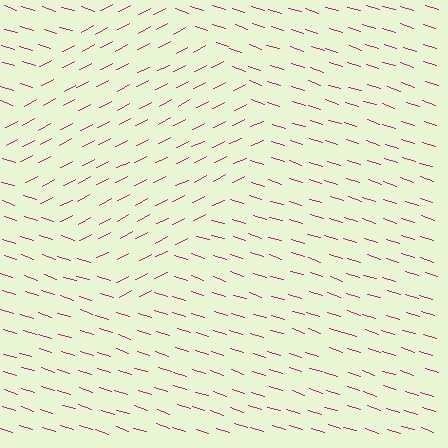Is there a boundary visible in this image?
Yes, there is a texture boundary formed by a change in line orientation.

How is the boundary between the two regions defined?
The boundary is defined purely by a change in line orientation (approximately 45 degrees difference). All lines are the same color and thickness.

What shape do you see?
I see a diamond.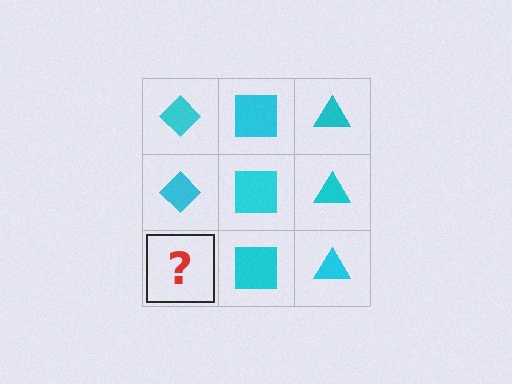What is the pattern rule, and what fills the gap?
The rule is that each column has a consistent shape. The gap should be filled with a cyan diamond.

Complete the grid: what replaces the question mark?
The question mark should be replaced with a cyan diamond.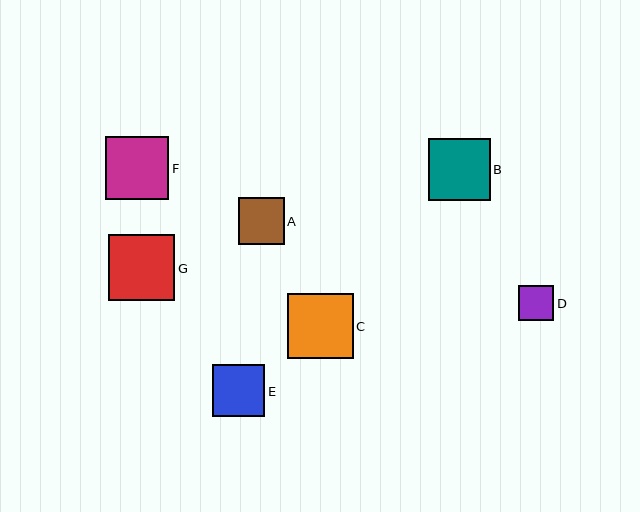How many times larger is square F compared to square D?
Square F is approximately 1.8 times the size of square D.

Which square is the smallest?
Square D is the smallest with a size of approximately 35 pixels.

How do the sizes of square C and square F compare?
Square C and square F are approximately the same size.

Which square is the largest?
Square G is the largest with a size of approximately 67 pixels.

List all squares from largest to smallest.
From largest to smallest: G, C, F, B, E, A, D.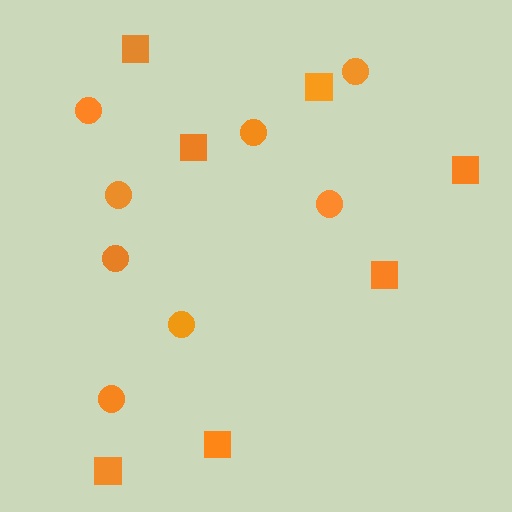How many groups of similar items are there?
There are 2 groups: one group of squares (7) and one group of circles (8).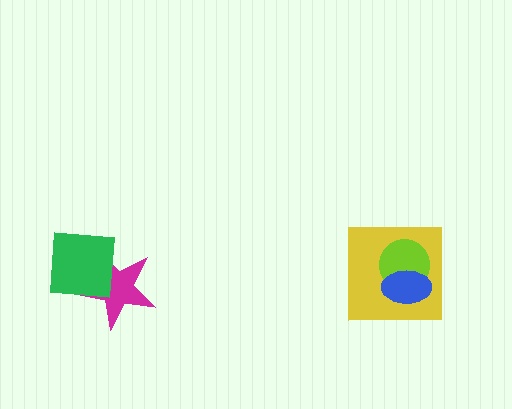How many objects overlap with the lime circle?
2 objects overlap with the lime circle.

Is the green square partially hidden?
No, no other shape covers it.